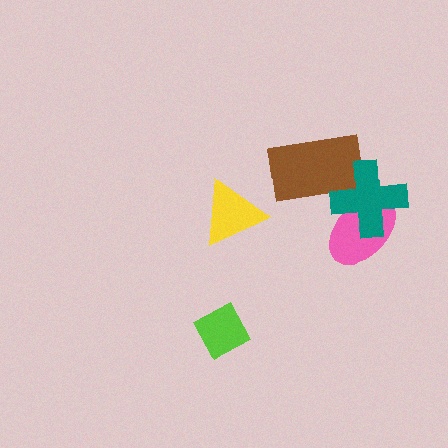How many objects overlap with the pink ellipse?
1 object overlaps with the pink ellipse.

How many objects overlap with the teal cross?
2 objects overlap with the teal cross.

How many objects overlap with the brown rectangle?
1 object overlaps with the brown rectangle.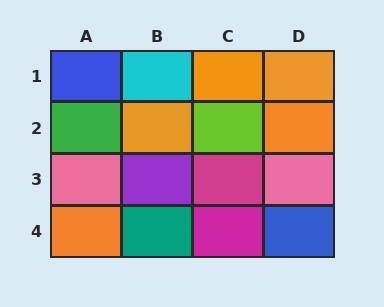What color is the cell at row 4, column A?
Orange.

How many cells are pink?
2 cells are pink.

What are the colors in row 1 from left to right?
Blue, cyan, orange, orange.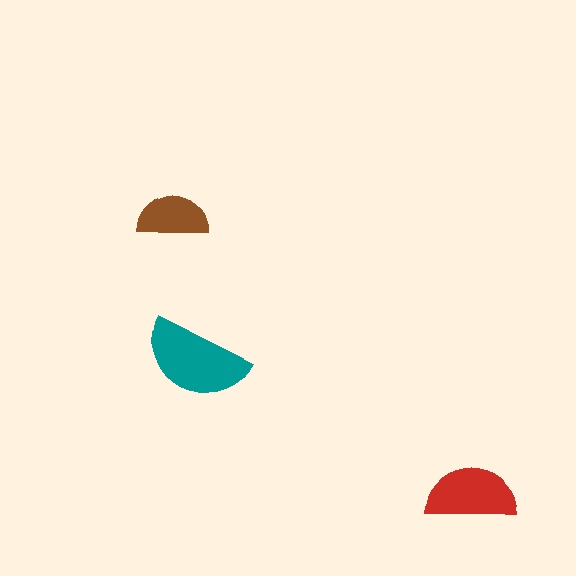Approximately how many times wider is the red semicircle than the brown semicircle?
About 1.5 times wider.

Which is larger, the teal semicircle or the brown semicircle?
The teal one.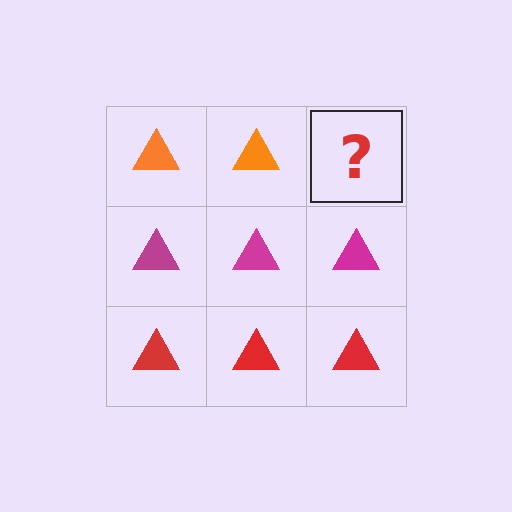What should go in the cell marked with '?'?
The missing cell should contain an orange triangle.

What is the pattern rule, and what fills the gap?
The rule is that each row has a consistent color. The gap should be filled with an orange triangle.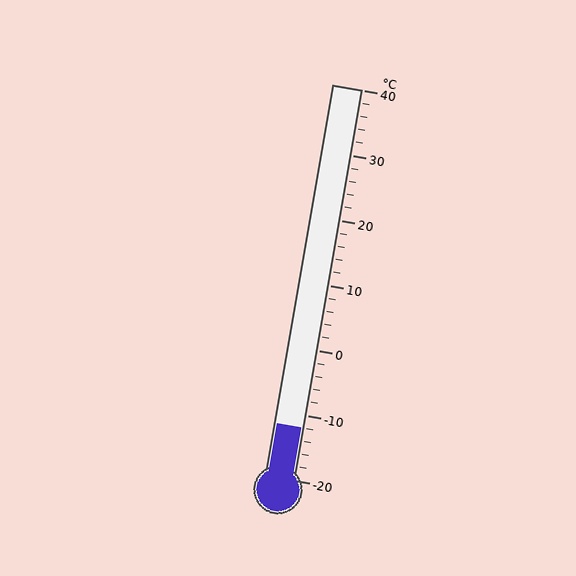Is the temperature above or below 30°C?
The temperature is below 30°C.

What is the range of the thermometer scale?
The thermometer scale ranges from -20°C to 40°C.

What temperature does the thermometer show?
The thermometer shows approximately -12°C.